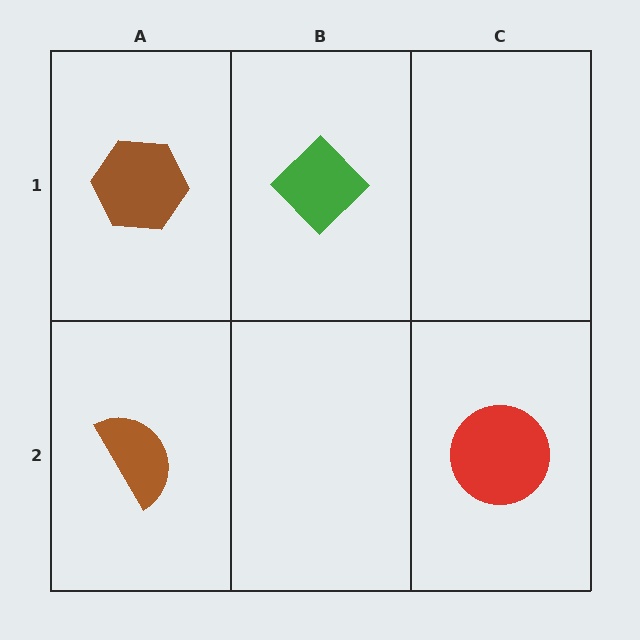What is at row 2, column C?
A red circle.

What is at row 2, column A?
A brown semicircle.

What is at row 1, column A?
A brown hexagon.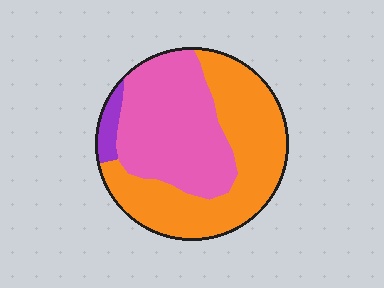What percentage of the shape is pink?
Pink covers 44% of the shape.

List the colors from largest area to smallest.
From largest to smallest: orange, pink, purple.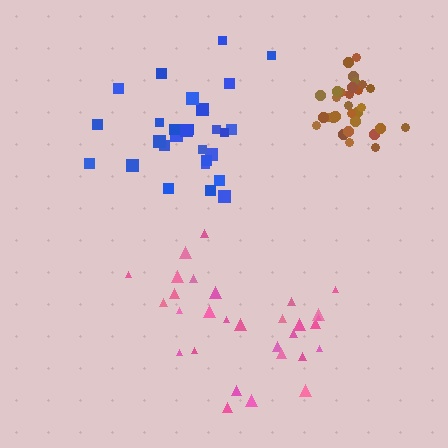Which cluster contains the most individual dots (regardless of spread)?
Pink (30).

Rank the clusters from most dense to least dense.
brown, blue, pink.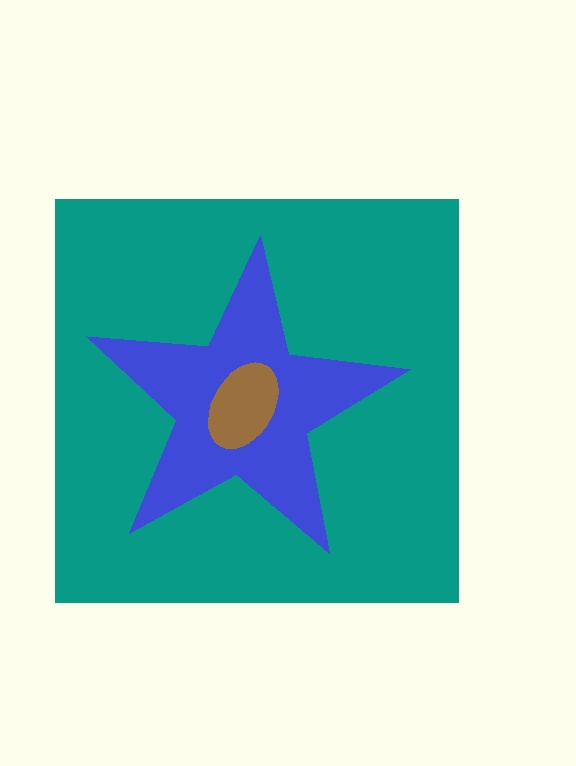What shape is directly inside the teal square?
The blue star.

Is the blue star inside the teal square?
Yes.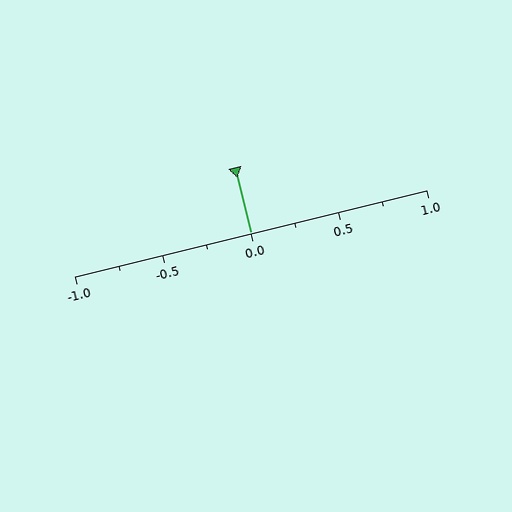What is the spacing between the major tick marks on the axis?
The major ticks are spaced 0.5 apart.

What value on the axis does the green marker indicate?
The marker indicates approximately 0.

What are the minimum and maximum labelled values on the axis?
The axis runs from -1.0 to 1.0.